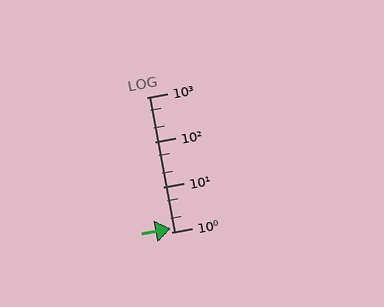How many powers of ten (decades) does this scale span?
The scale spans 3 decades, from 1 to 1000.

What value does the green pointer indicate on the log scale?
The pointer indicates approximately 1.2.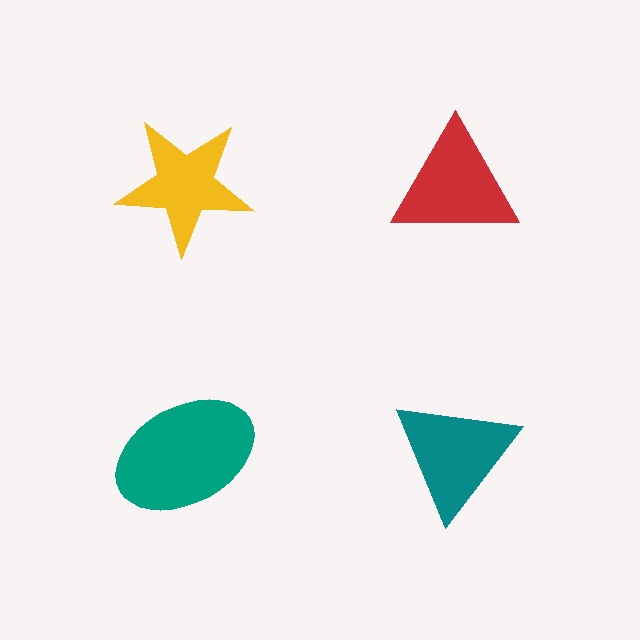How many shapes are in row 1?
2 shapes.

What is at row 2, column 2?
A teal triangle.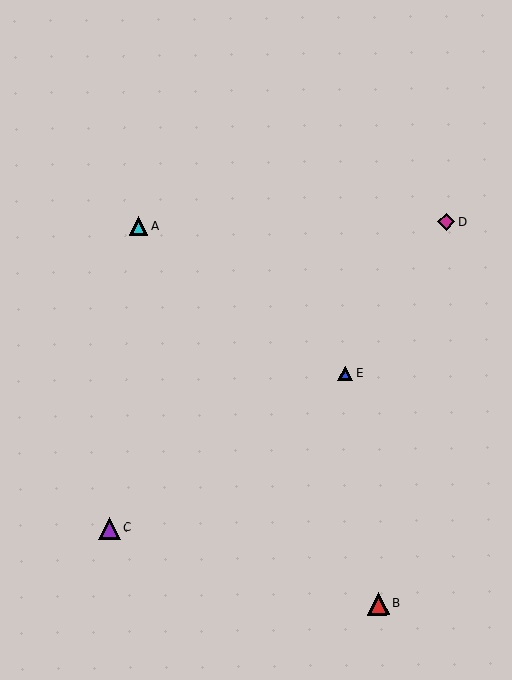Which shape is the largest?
The red triangle (labeled B) is the largest.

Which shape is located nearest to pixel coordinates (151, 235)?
The cyan triangle (labeled A) at (138, 226) is nearest to that location.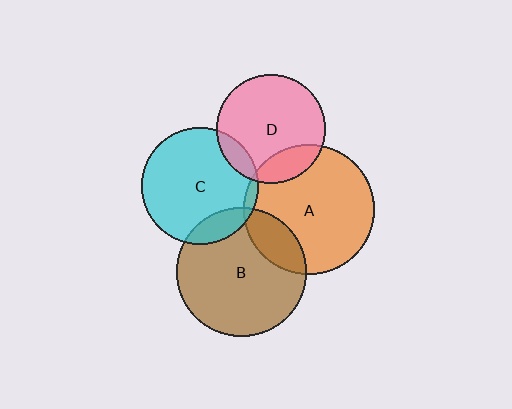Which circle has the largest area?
Circle A (orange).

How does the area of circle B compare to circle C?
Approximately 1.2 times.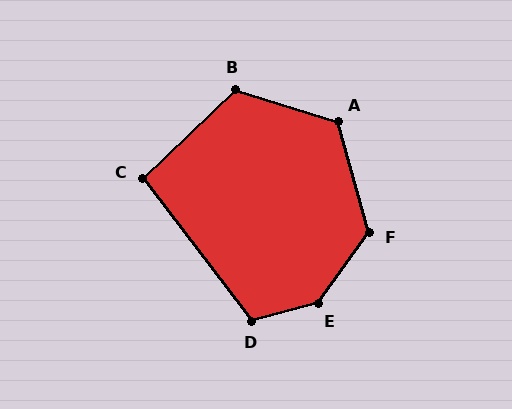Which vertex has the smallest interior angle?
C, at approximately 96 degrees.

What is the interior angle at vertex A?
Approximately 123 degrees (obtuse).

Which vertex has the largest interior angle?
E, at approximately 141 degrees.